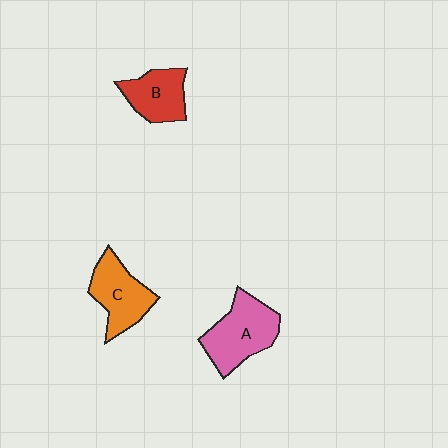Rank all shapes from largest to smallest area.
From largest to smallest: A (pink), C (orange), B (red).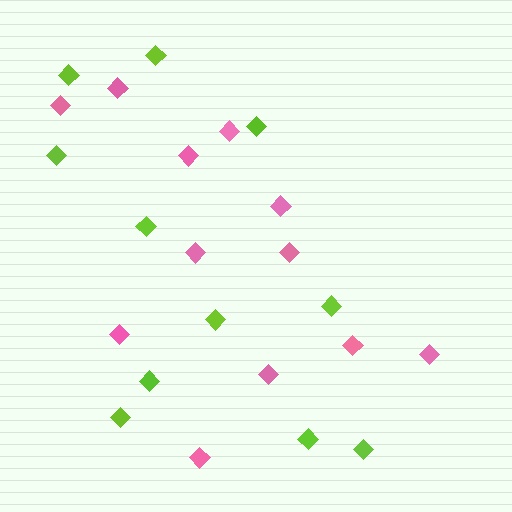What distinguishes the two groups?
There are 2 groups: one group of lime diamonds (11) and one group of pink diamonds (12).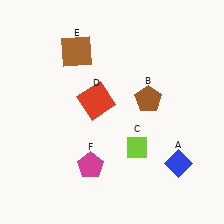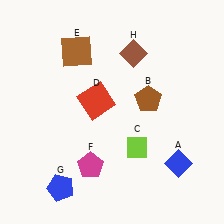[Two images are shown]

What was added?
A blue pentagon (G), a brown diamond (H) were added in Image 2.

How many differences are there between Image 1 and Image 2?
There are 2 differences between the two images.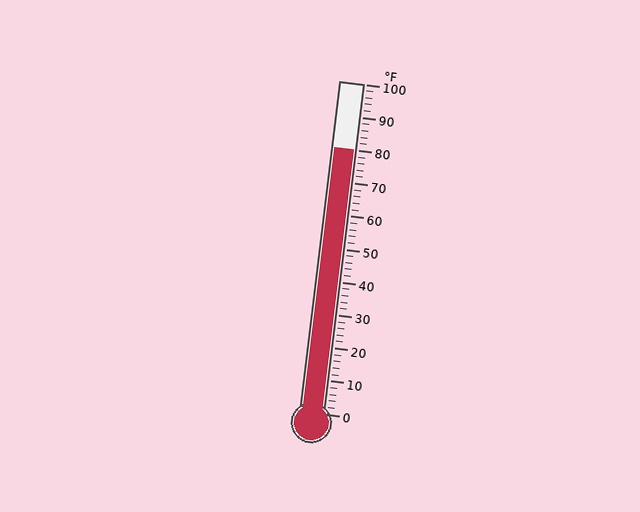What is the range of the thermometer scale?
The thermometer scale ranges from 0°F to 100°F.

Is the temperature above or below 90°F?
The temperature is below 90°F.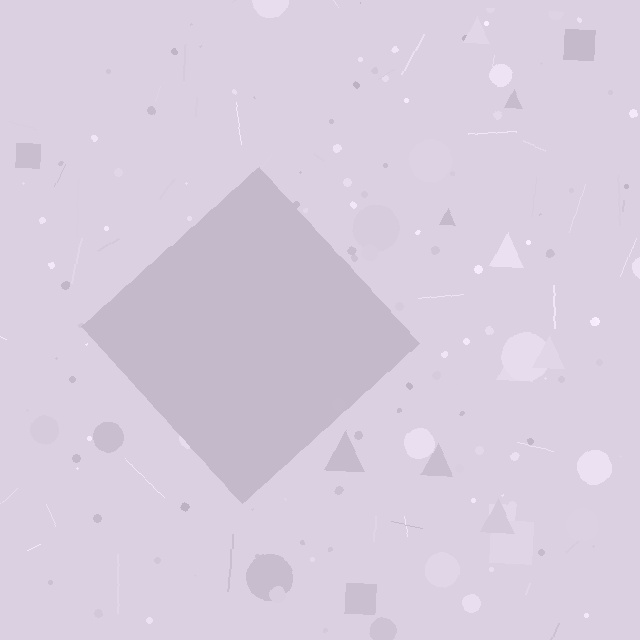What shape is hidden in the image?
A diamond is hidden in the image.